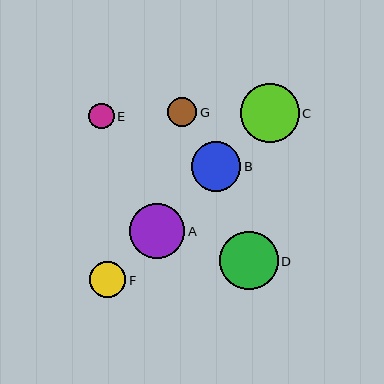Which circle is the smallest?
Circle E is the smallest with a size of approximately 25 pixels.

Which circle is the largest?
Circle D is the largest with a size of approximately 59 pixels.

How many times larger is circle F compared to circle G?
Circle F is approximately 1.3 times the size of circle G.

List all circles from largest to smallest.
From largest to smallest: D, C, A, B, F, G, E.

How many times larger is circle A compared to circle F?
Circle A is approximately 1.5 times the size of circle F.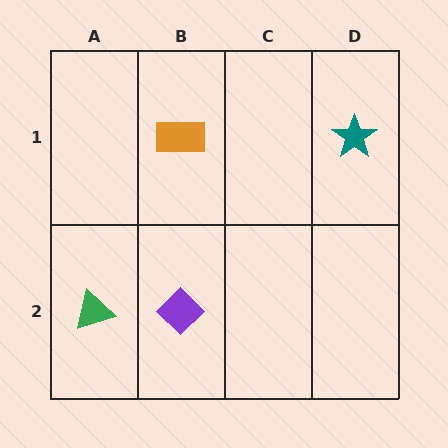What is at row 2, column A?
A green triangle.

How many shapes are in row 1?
2 shapes.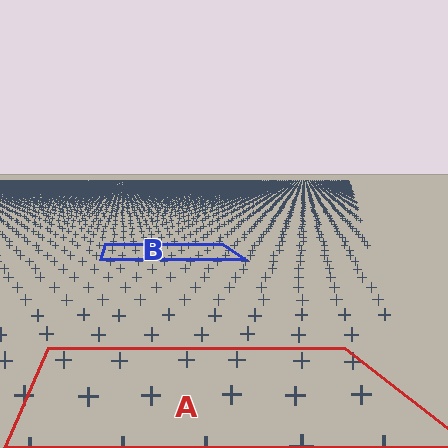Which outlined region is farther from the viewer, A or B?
Region B is farther from the viewer — the texture elements inside it appear smaller and more densely packed.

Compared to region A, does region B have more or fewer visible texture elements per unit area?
Region B has more texture elements per unit area — they are packed more densely because it is farther away.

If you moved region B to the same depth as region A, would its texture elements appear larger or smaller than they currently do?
They would appear larger. At a closer depth, the same texture elements are projected at a bigger on-screen size.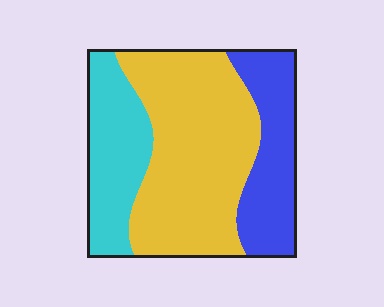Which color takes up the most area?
Yellow, at roughly 50%.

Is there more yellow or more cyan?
Yellow.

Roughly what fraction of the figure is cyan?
Cyan takes up between a sixth and a third of the figure.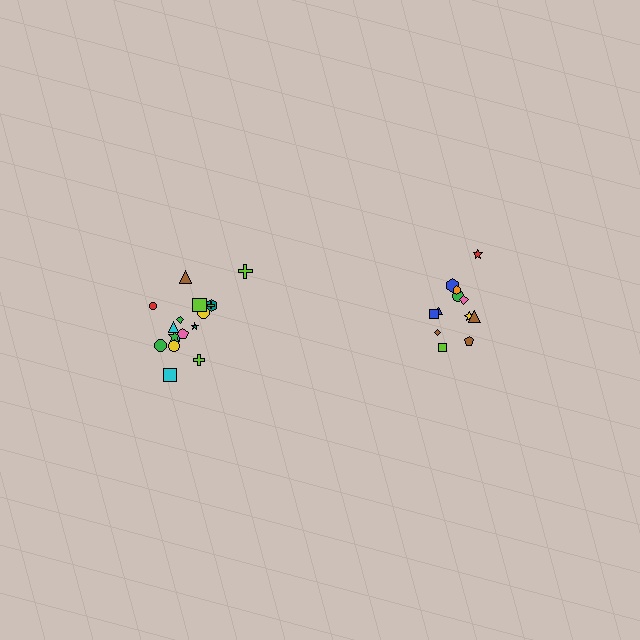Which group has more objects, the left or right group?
The left group.